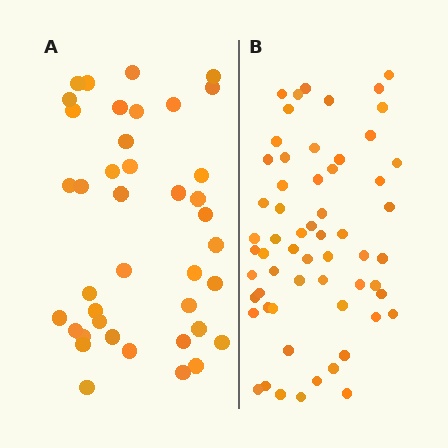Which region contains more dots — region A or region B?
Region B (the right region) has more dots.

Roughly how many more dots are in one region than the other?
Region B has approximately 20 more dots than region A.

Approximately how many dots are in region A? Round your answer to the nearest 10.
About 40 dots.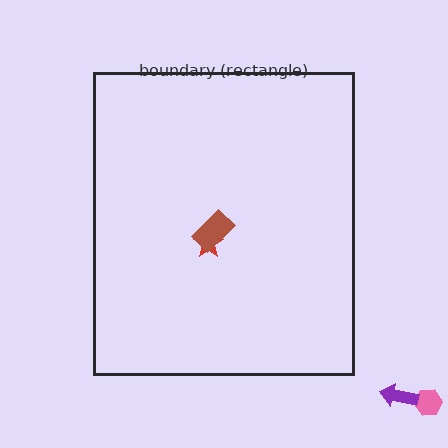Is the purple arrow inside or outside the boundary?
Outside.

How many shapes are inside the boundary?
2 inside, 2 outside.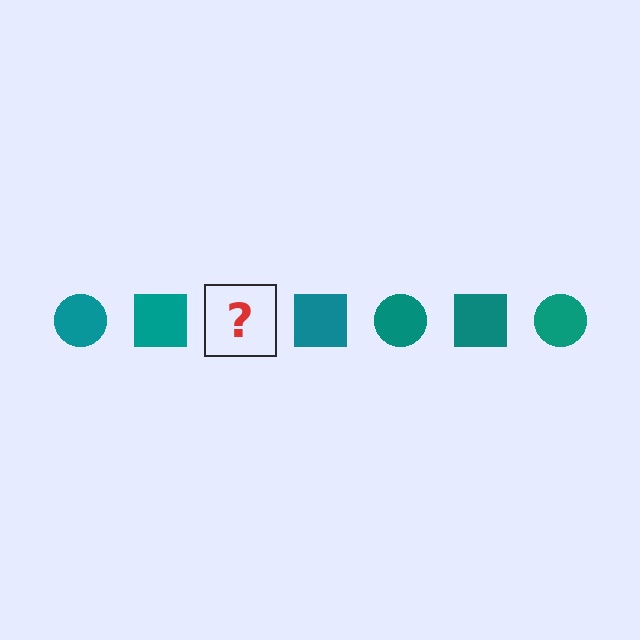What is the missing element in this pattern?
The missing element is a teal circle.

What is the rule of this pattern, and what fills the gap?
The rule is that the pattern cycles through circle, square shapes in teal. The gap should be filled with a teal circle.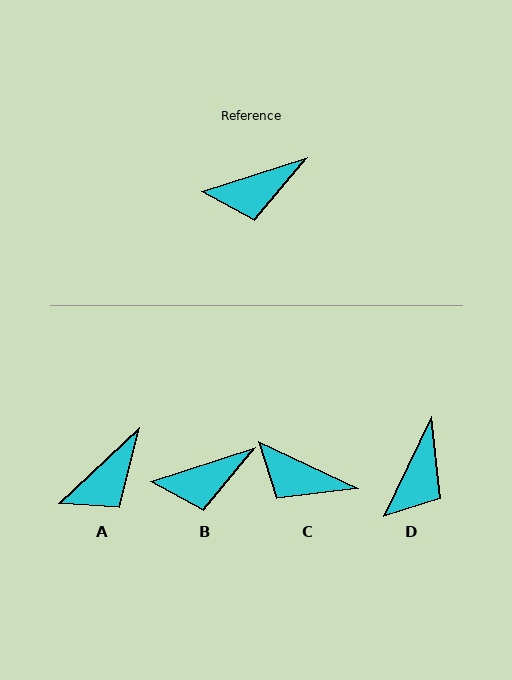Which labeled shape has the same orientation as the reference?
B.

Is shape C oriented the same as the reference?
No, it is off by about 43 degrees.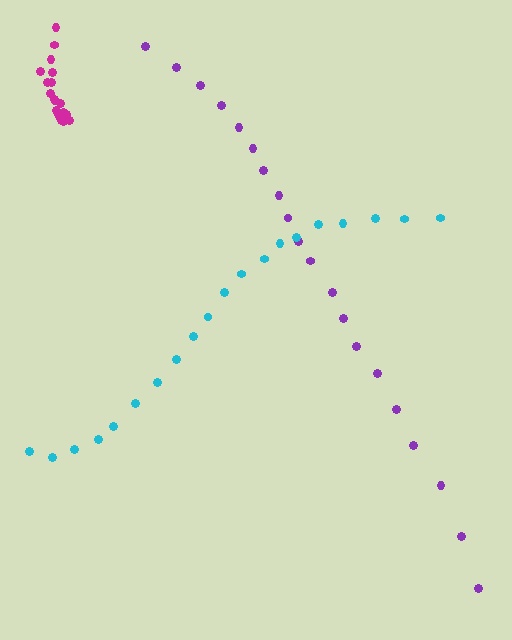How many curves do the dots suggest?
There are 3 distinct paths.